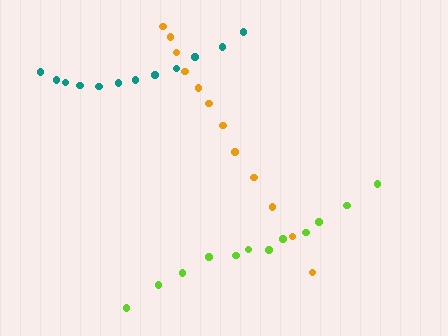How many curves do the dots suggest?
There are 3 distinct paths.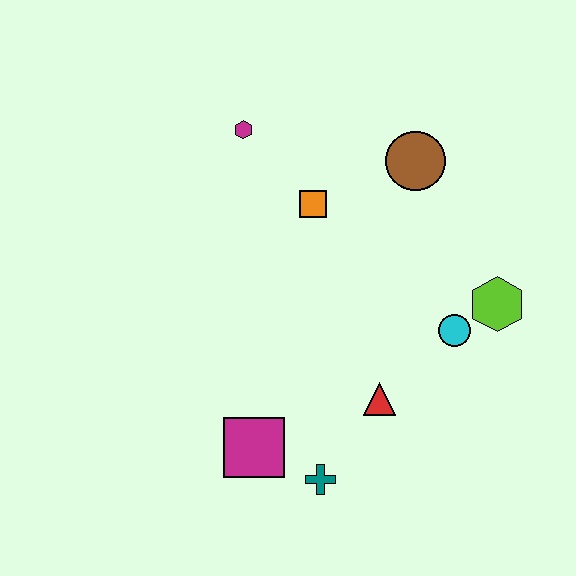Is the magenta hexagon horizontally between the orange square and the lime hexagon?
No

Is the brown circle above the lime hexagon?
Yes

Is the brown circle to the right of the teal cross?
Yes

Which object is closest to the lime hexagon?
The cyan circle is closest to the lime hexagon.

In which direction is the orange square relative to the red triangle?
The orange square is above the red triangle.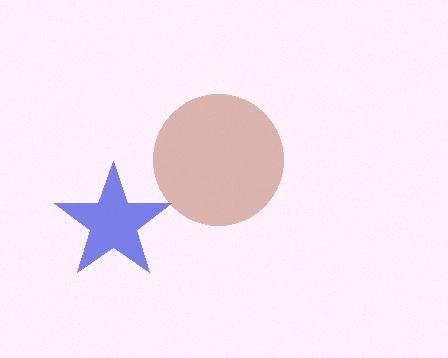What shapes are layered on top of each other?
The layered shapes are: a blue star, a brown circle.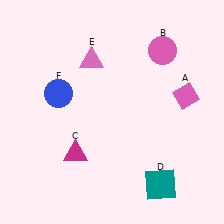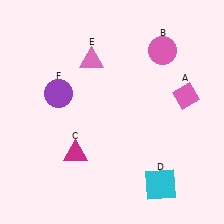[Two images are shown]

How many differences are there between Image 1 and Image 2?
There are 2 differences between the two images.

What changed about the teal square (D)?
In Image 1, D is teal. In Image 2, it changed to cyan.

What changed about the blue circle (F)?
In Image 1, F is blue. In Image 2, it changed to purple.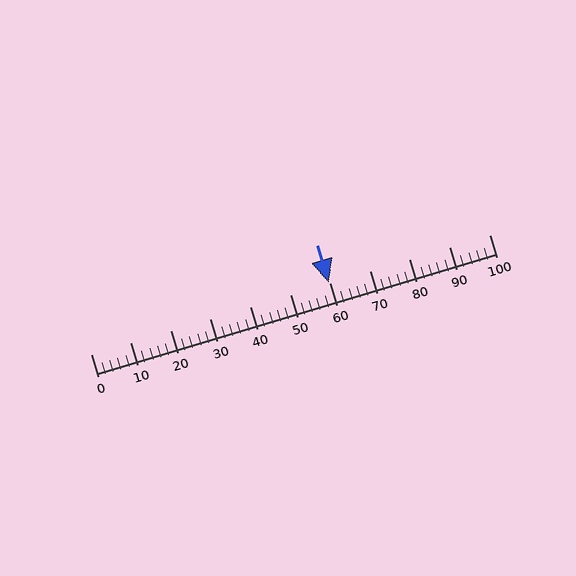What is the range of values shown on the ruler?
The ruler shows values from 0 to 100.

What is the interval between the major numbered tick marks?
The major tick marks are spaced 10 units apart.